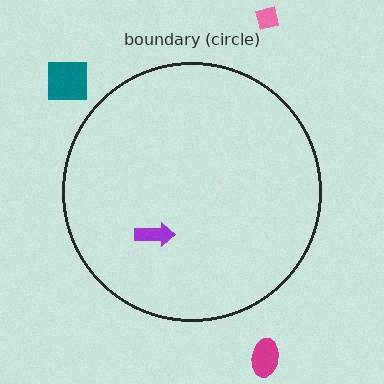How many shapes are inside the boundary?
1 inside, 3 outside.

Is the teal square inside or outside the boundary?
Outside.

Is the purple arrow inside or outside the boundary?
Inside.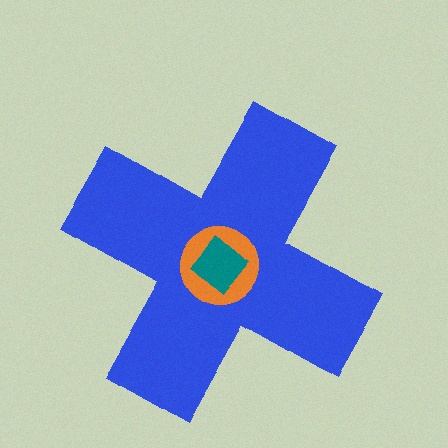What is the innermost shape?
The teal diamond.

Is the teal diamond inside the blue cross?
Yes.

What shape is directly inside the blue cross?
The orange circle.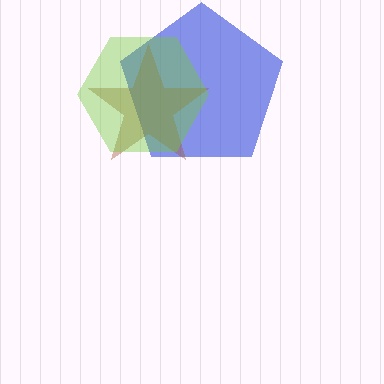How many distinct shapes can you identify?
There are 3 distinct shapes: a blue pentagon, a brown star, a lime hexagon.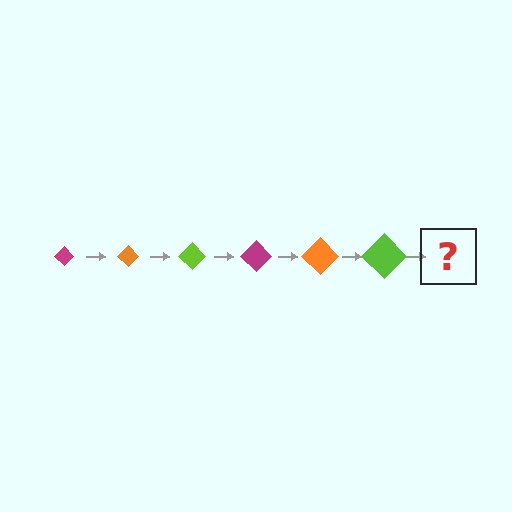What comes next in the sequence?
The next element should be a magenta diamond, larger than the previous one.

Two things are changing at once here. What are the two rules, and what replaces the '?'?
The two rules are that the diamond grows larger each step and the color cycles through magenta, orange, and lime. The '?' should be a magenta diamond, larger than the previous one.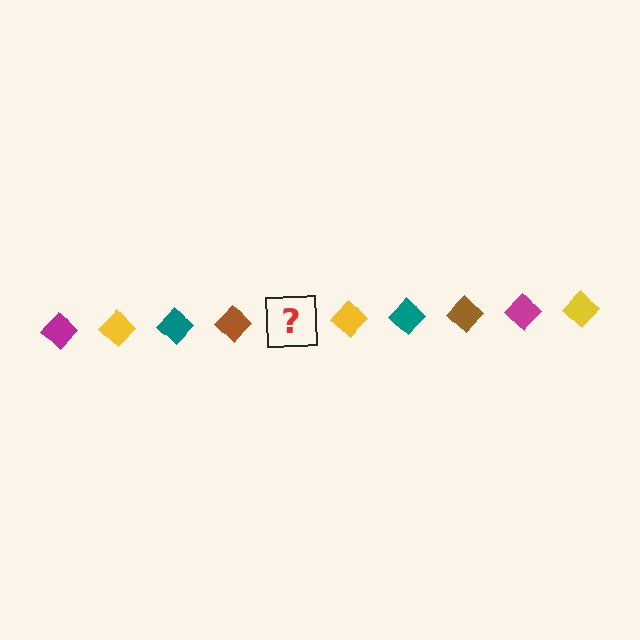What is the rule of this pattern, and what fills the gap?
The rule is that the pattern cycles through magenta, yellow, teal, brown diamonds. The gap should be filled with a magenta diamond.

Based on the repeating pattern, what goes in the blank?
The blank should be a magenta diamond.